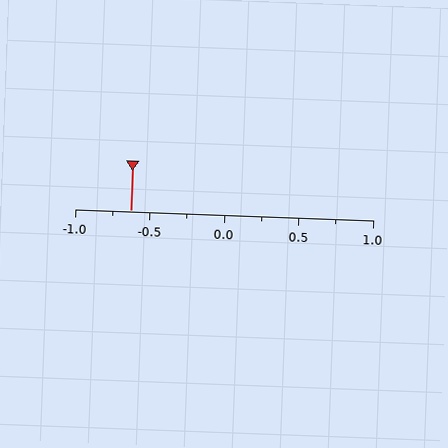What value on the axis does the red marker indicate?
The marker indicates approximately -0.62.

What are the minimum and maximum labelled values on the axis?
The axis runs from -1.0 to 1.0.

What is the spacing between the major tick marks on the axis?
The major ticks are spaced 0.5 apart.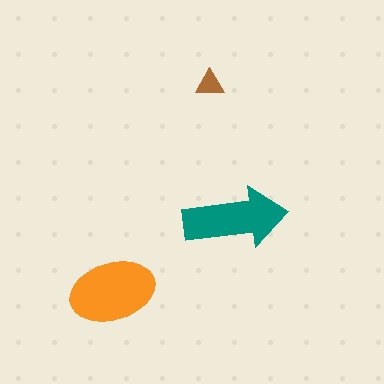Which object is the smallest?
The brown triangle.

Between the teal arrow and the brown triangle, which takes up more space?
The teal arrow.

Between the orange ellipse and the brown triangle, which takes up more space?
The orange ellipse.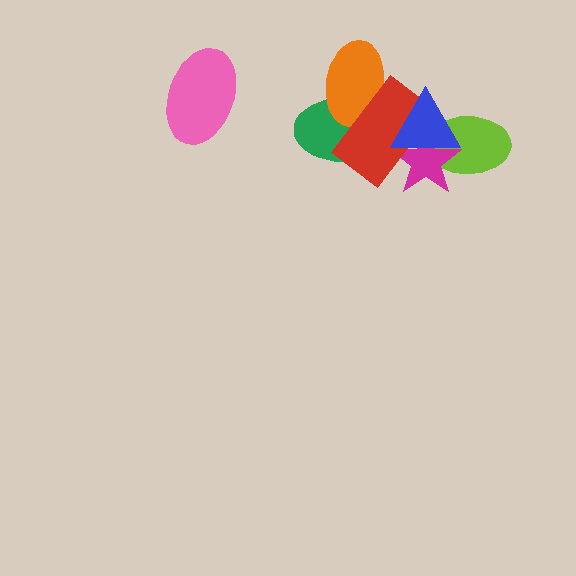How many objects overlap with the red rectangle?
4 objects overlap with the red rectangle.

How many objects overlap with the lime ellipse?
2 objects overlap with the lime ellipse.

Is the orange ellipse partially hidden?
Yes, it is partially covered by another shape.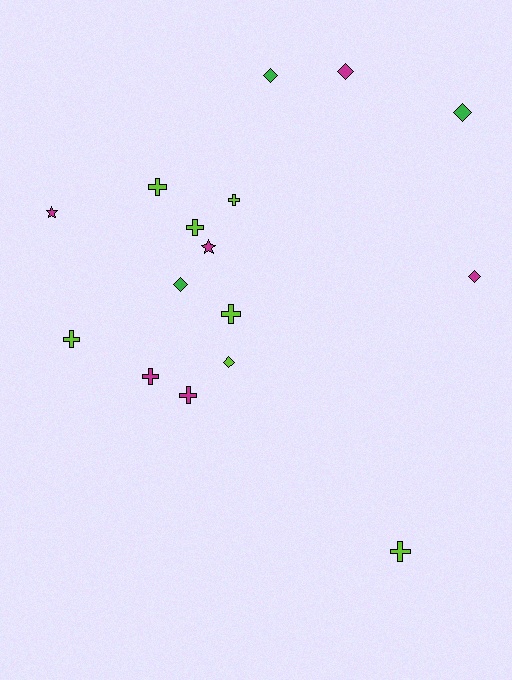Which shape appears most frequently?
Cross, with 8 objects.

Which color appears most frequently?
Lime, with 7 objects.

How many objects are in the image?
There are 16 objects.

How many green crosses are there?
There are no green crosses.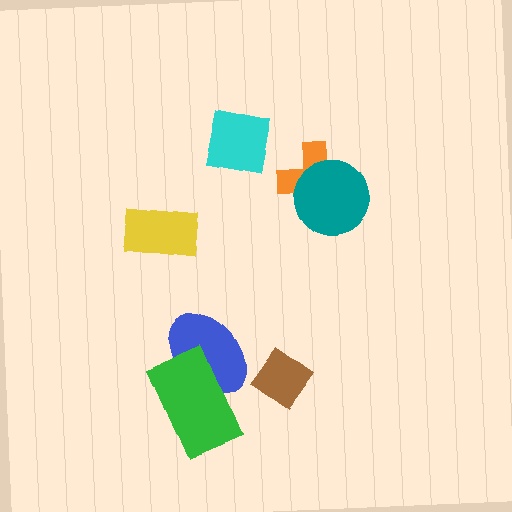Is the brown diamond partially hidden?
No, no other shape covers it.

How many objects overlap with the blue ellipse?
1 object overlaps with the blue ellipse.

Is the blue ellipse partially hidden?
Yes, it is partially covered by another shape.